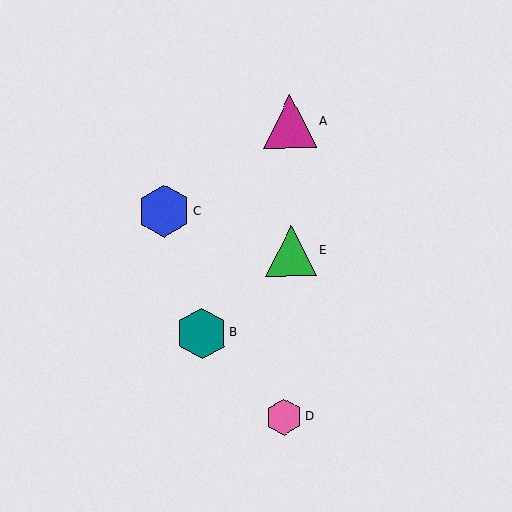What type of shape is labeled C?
Shape C is a blue hexagon.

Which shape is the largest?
The magenta triangle (labeled A) is the largest.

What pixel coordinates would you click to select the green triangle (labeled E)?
Click at (291, 251) to select the green triangle E.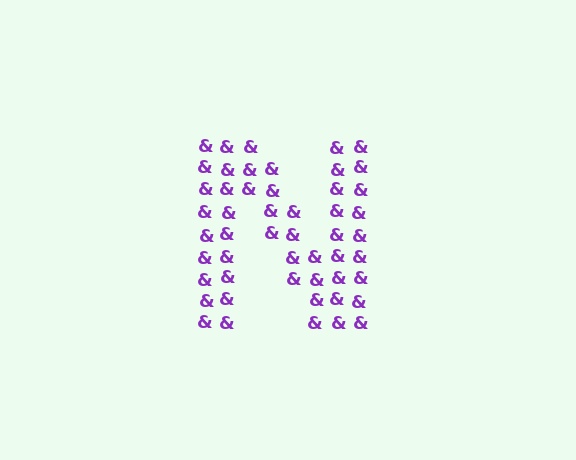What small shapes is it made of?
It is made of small ampersands.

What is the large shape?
The large shape is the letter N.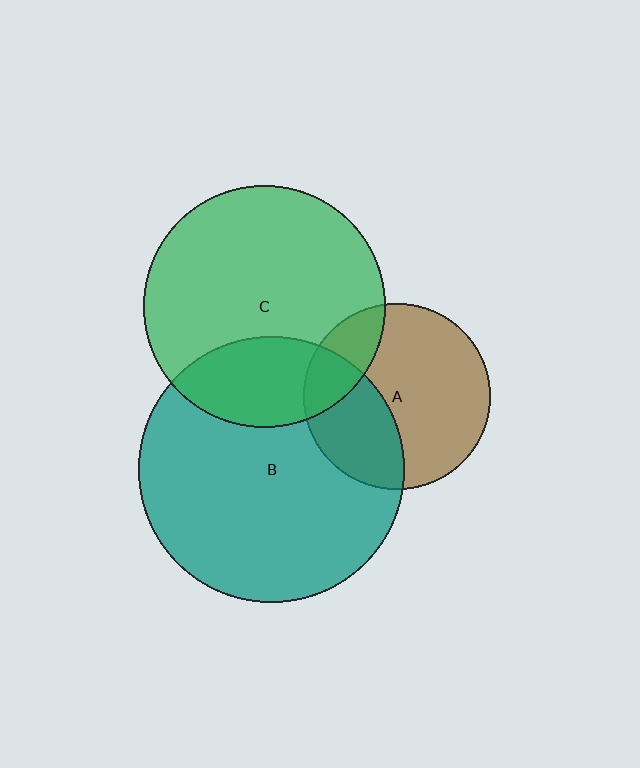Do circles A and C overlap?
Yes.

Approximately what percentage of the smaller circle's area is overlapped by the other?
Approximately 20%.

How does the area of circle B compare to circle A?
Approximately 2.0 times.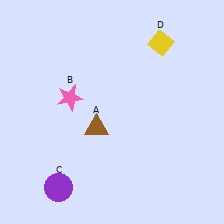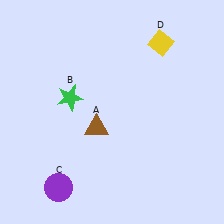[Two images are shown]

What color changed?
The star (B) changed from pink in Image 1 to green in Image 2.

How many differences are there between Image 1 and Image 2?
There is 1 difference between the two images.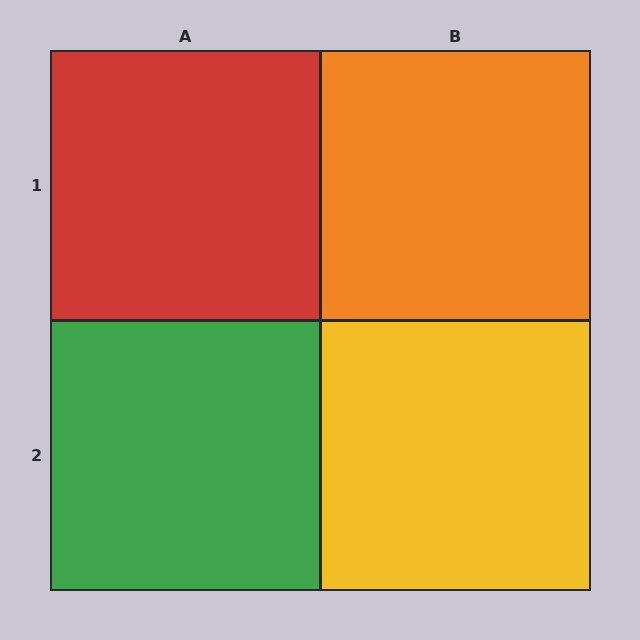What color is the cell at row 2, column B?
Yellow.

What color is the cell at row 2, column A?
Green.